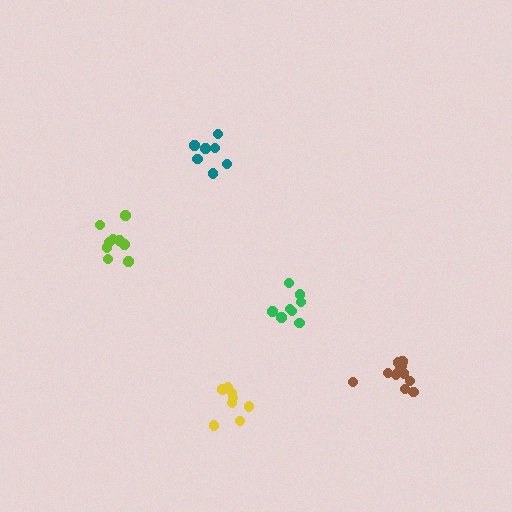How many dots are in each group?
Group 1: 8 dots, Group 2: 7 dots, Group 3: 9 dots, Group 4: 8 dots, Group 5: 11 dots (43 total).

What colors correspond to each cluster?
The clusters are colored: green, teal, lime, yellow, brown.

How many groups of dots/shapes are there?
There are 5 groups.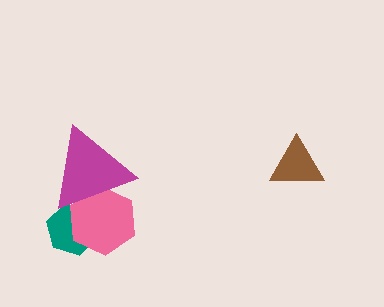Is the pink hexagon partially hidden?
Yes, it is partially covered by another shape.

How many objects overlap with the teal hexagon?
2 objects overlap with the teal hexagon.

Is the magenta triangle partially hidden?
No, no other shape covers it.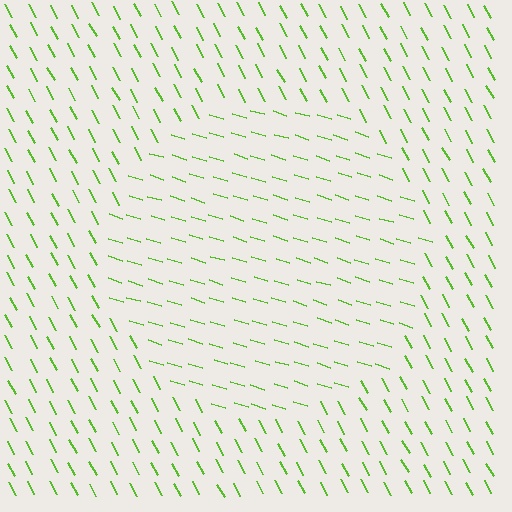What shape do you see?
I see a circle.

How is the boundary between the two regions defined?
The boundary is defined purely by a change in line orientation (approximately 45 degrees difference). All lines are the same color and thickness.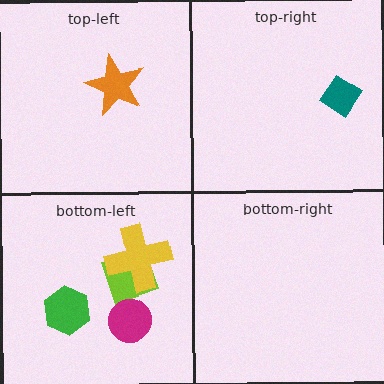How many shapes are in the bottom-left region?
4.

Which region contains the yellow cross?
The bottom-left region.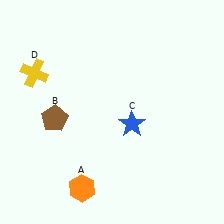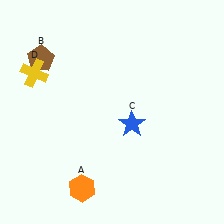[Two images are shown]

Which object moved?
The brown pentagon (B) moved up.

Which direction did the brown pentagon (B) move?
The brown pentagon (B) moved up.